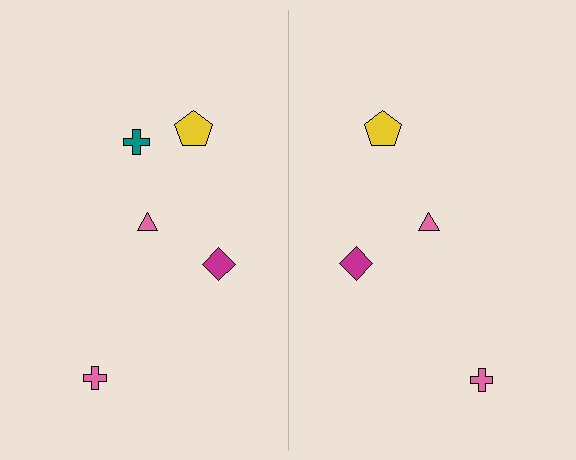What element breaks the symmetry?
A teal cross is missing from the right side.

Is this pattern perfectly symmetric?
No, the pattern is not perfectly symmetric. A teal cross is missing from the right side.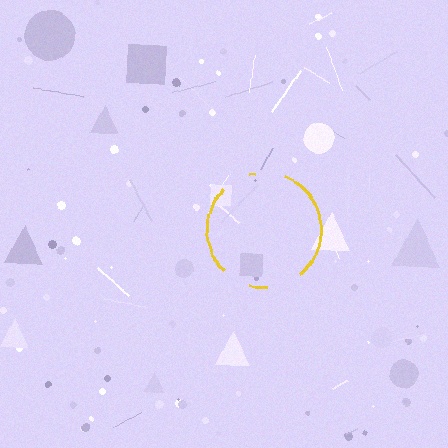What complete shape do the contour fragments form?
The contour fragments form a circle.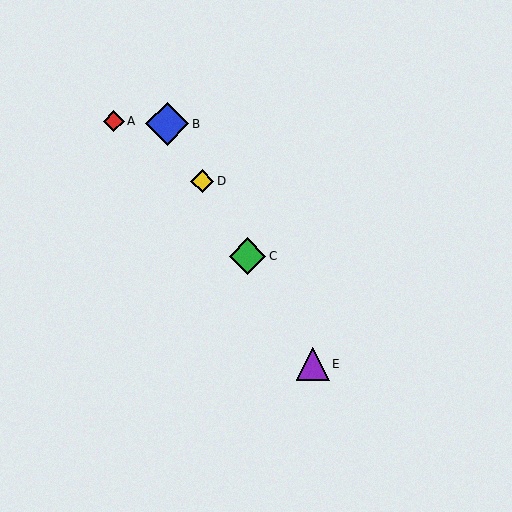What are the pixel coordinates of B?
Object B is at (167, 124).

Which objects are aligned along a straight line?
Objects B, C, D, E are aligned along a straight line.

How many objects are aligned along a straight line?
4 objects (B, C, D, E) are aligned along a straight line.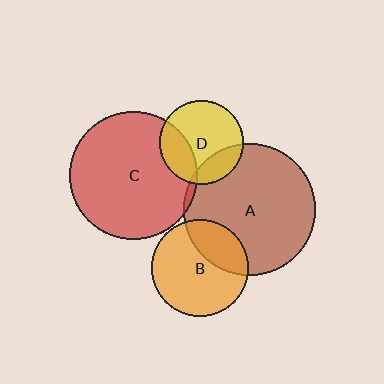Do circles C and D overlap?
Yes.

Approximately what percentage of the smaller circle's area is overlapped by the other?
Approximately 30%.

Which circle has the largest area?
Circle A (brown).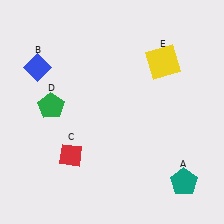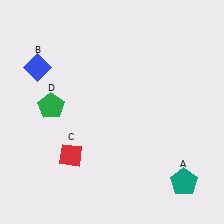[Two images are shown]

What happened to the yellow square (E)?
The yellow square (E) was removed in Image 2. It was in the top-right area of Image 1.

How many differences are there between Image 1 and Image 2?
There is 1 difference between the two images.